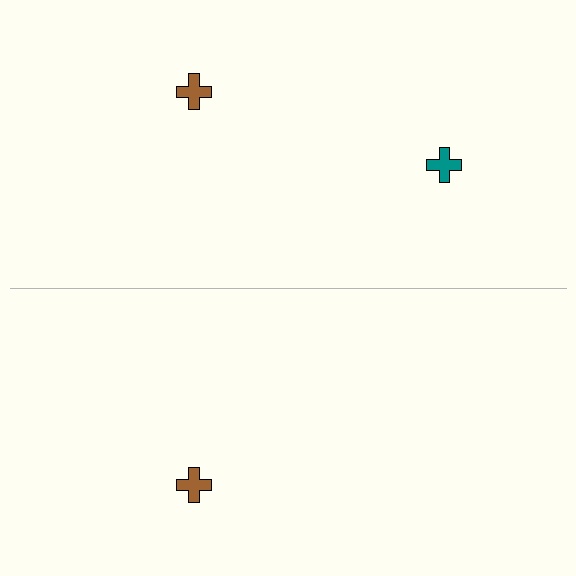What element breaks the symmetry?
A teal cross is missing from the bottom side.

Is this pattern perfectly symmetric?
No, the pattern is not perfectly symmetric. A teal cross is missing from the bottom side.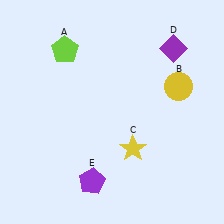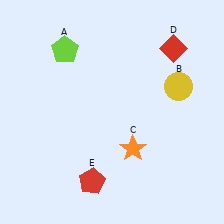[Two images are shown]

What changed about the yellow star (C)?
In Image 1, C is yellow. In Image 2, it changed to orange.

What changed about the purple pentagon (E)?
In Image 1, E is purple. In Image 2, it changed to red.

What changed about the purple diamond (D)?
In Image 1, D is purple. In Image 2, it changed to red.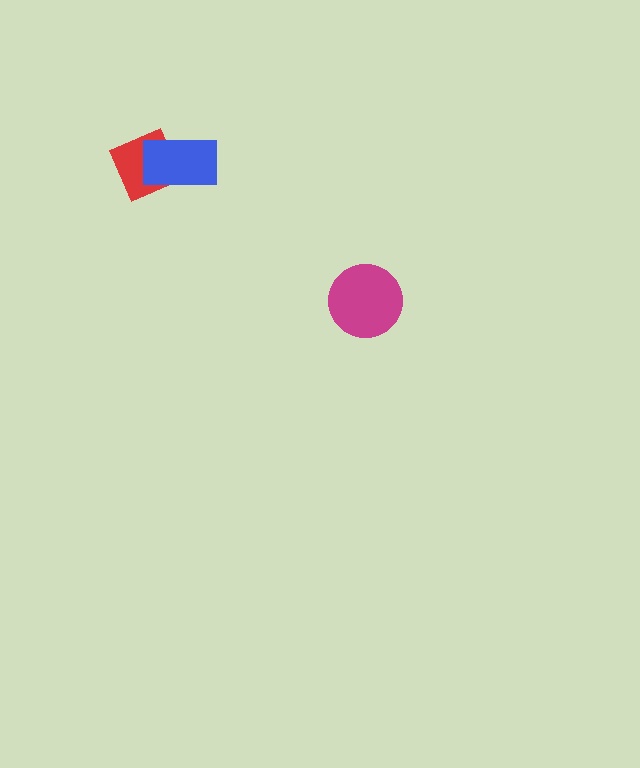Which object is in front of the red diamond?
The blue rectangle is in front of the red diamond.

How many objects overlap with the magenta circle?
0 objects overlap with the magenta circle.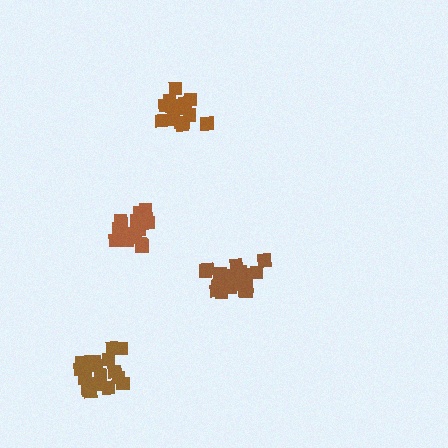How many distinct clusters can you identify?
There are 4 distinct clusters.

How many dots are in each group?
Group 1: 16 dots, Group 2: 19 dots, Group 3: 20 dots, Group 4: 17 dots (72 total).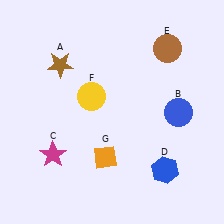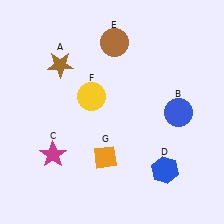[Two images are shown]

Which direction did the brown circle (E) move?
The brown circle (E) moved left.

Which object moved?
The brown circle (E) moved left.